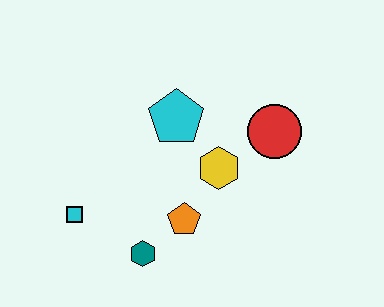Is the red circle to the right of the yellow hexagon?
Yes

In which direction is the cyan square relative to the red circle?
The cyan square is to the left of the red circle.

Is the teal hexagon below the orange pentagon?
Yes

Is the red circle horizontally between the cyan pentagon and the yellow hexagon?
No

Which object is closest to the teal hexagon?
The orange pentagon is closest to the teal hexagon.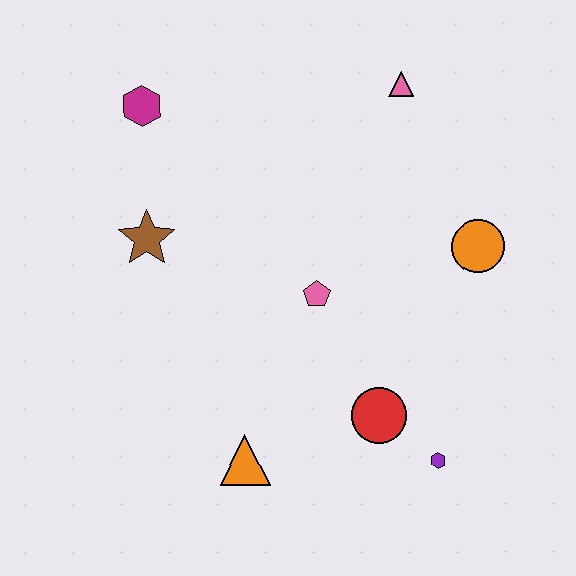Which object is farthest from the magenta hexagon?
The purple hexagon is farthest from the magenta hexagon.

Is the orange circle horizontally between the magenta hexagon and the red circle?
No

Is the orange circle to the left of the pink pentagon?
No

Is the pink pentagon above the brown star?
No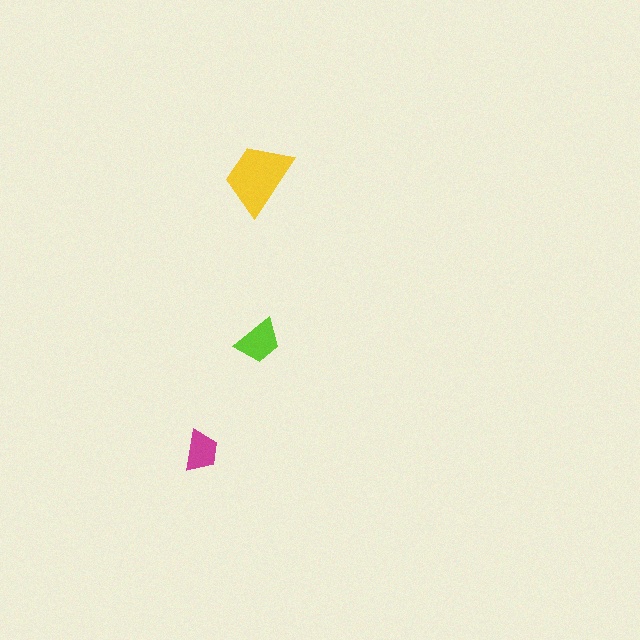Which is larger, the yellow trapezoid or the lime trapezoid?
The yellow one.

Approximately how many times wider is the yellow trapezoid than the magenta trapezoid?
About 1.5 times wider.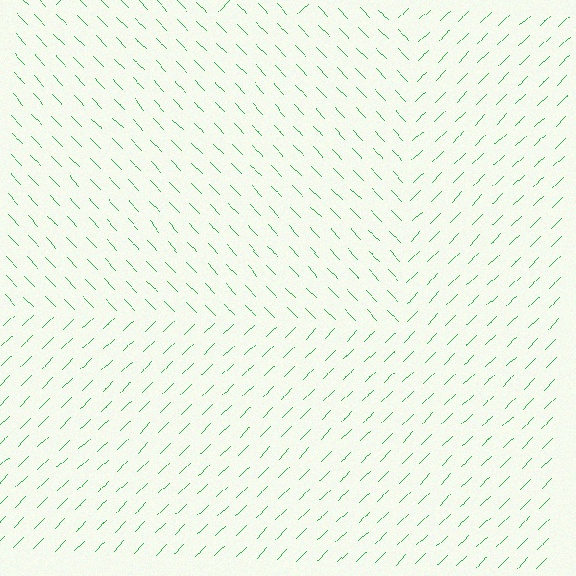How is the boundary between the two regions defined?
The boundary is defined purely by a change in line orientation (approximately 89 degrees difference). All lines are the same color and thickness.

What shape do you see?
I see a rectangle.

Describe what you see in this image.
The image is filled with small green line segments. A rectangle region in the image has lines oriented differently from the surrounding lines, creating a visible texture boundary.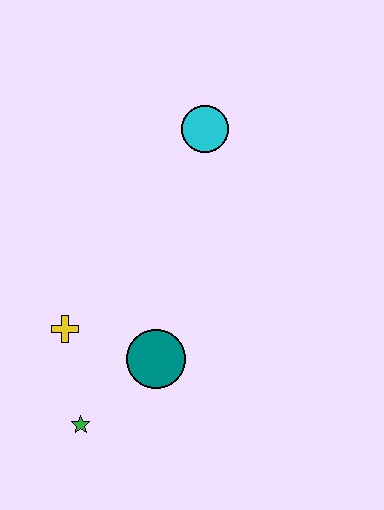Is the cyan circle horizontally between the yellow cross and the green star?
No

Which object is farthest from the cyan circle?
The green star is farthest from the cyan circle.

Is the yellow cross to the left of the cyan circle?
Yes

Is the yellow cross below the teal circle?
No